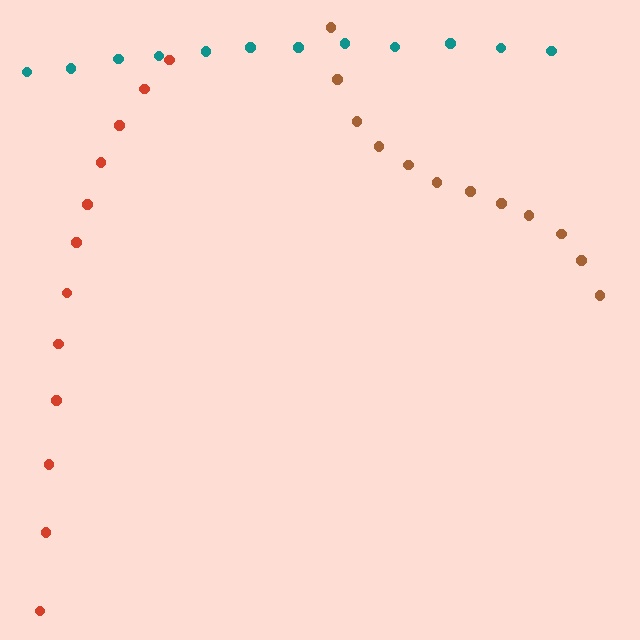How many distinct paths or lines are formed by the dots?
There are 3 distinct paths.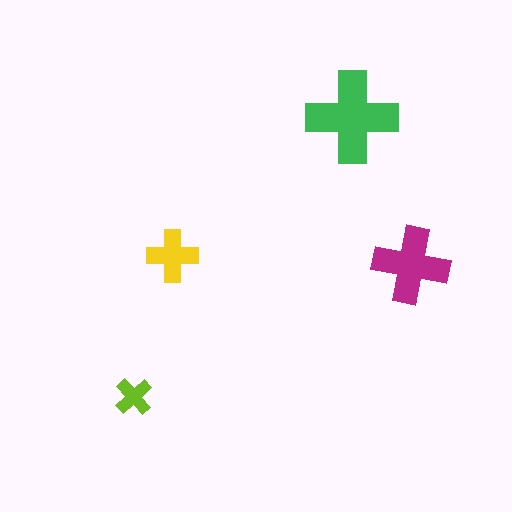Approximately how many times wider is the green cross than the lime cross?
About 2.5 times wider.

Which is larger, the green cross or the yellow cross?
The green one.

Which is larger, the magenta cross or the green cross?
The green one.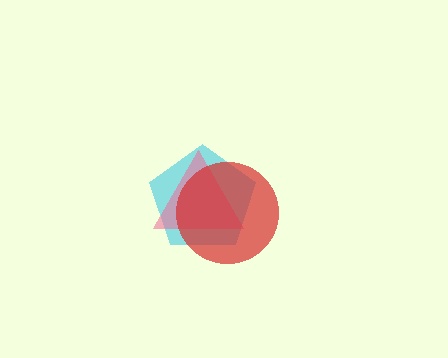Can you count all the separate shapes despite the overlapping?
Yes, there are 3 separate shapes.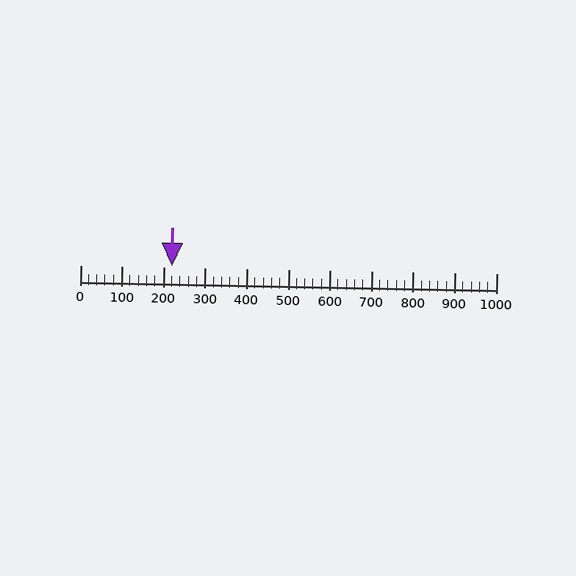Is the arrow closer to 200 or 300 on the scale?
The arrow is closer to 200.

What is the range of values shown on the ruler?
The ruler shows values from 0 to 1000.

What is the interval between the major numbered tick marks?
The major tick marks are spaced 100 units apart.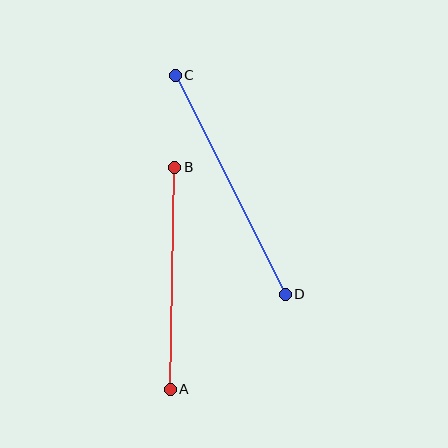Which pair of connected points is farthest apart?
Points C and D are farthest apart.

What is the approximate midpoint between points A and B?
The midpoint is at approximately (172, 278) pixels.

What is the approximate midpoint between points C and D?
The midpoint is at approximately (230, 185) pixels.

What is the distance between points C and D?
The distance is approximately 245 pixels.